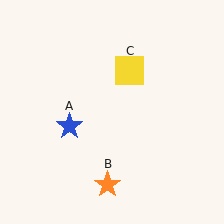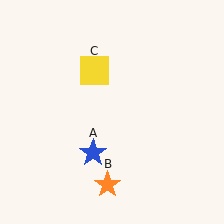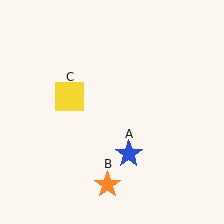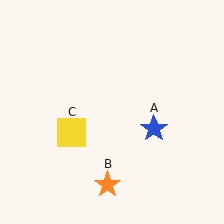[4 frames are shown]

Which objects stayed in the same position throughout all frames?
Orange star (object B) remained stationary.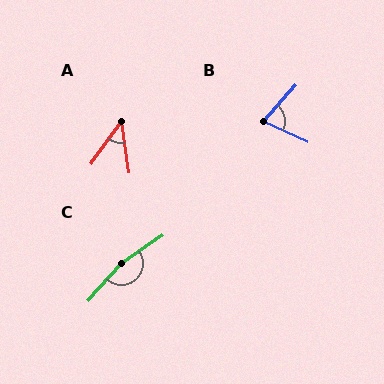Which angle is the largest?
C, at approximately 167 degrees.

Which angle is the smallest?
A, at approximately 44 degrees.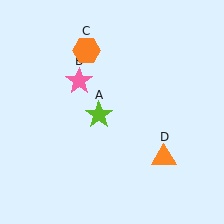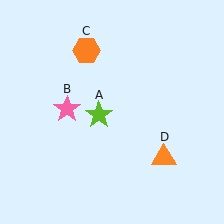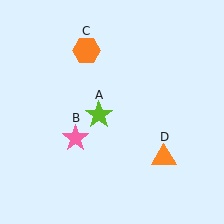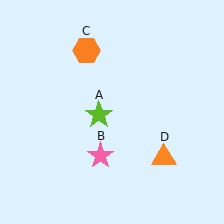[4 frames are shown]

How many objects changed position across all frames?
1 object changed position: pink star (object B).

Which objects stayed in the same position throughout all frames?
Lime star (object A) and orange hexagon (object C) and orange triangle (object D) remained stationary.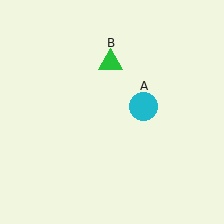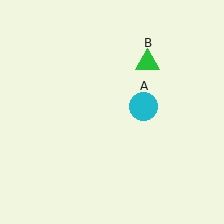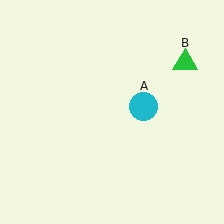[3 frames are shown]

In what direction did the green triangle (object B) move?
The green triangle (object B) moved right.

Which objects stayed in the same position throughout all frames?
Cyan circle (object A) remained stationary.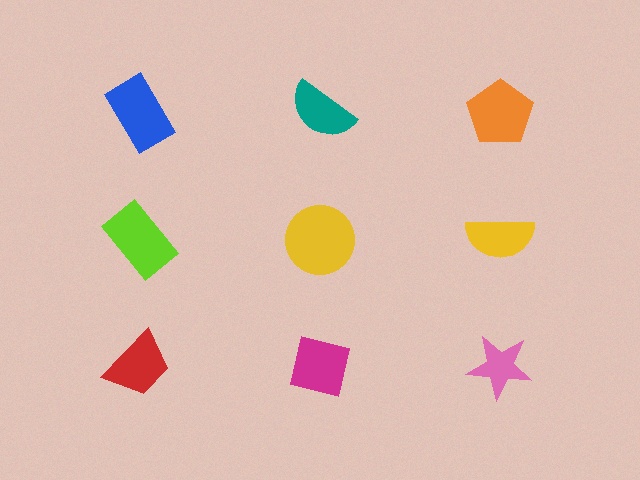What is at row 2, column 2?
A yellow circle.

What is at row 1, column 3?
An orange pentagon.